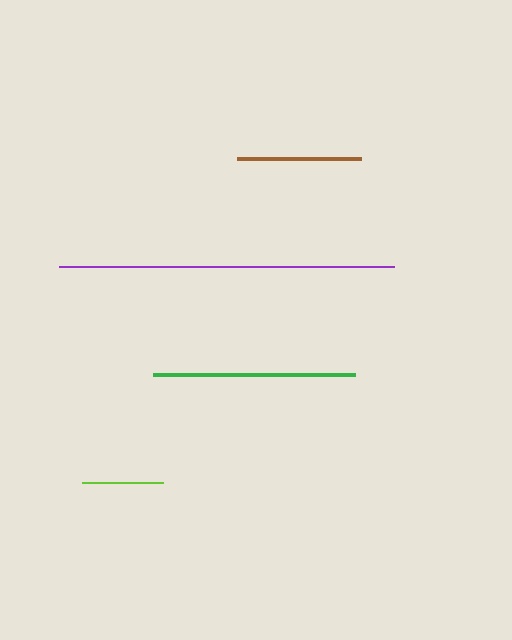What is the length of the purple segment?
The purple segment is approximately 335 pixels long.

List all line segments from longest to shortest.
From longest to shortest: purple, green, brown, lime.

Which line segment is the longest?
The purple line is the longest at approximately 335 pixels.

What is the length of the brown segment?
The brown segment is approximately 124 pixels long.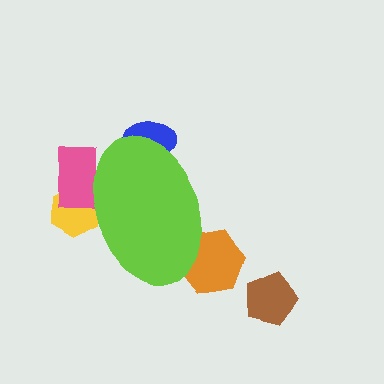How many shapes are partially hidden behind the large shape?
4 shapes are partially hidden.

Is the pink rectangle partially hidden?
Yes, the pink rectangle is partially hidden behind the lime ellipse.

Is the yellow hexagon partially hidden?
Yes, the yellow hexagon is partially hidden behind the lime ellipse.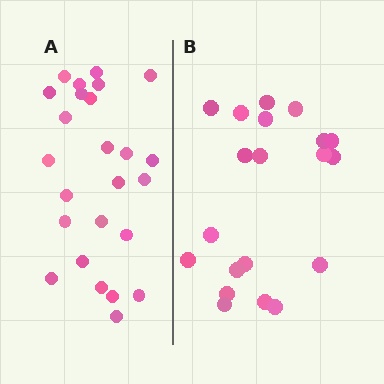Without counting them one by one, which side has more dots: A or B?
Region A (the left region) has more dots.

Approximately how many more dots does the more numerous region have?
Region A has about 5 more dots than region B.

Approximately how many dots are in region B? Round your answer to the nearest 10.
About 20 dots.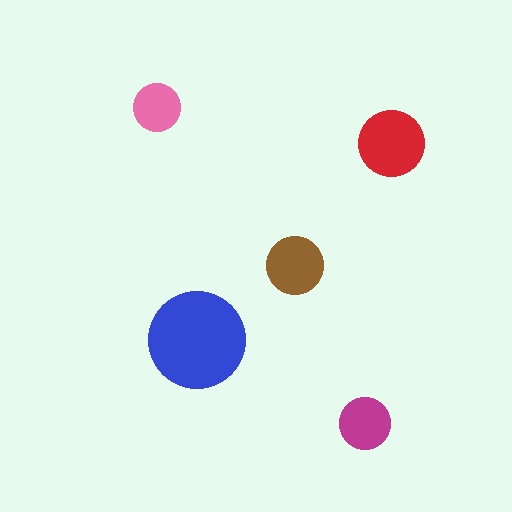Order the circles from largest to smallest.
the blue one, the red one, the brown one, the magenta one, the pink one.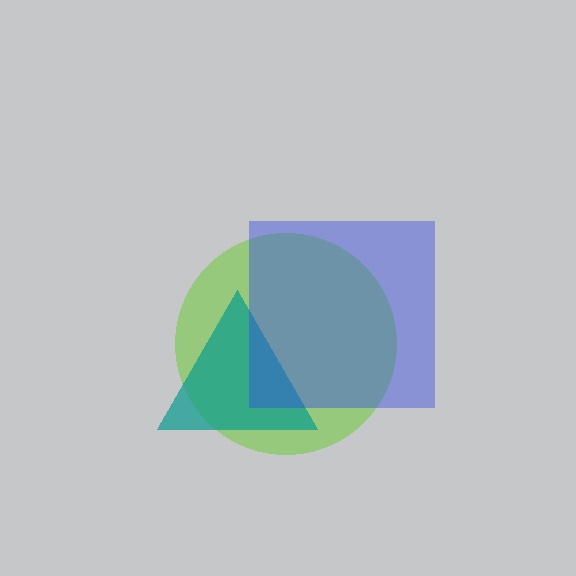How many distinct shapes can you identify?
There are 3 distinct shapes: a lime circle, a teal triangle, a blue square.